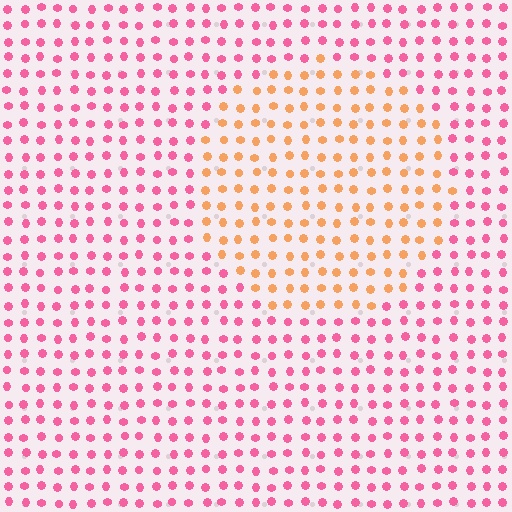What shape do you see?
I see a circle.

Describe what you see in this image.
The image is filled with small pink elements in a uniform arrangement. A circle-shaped region is visible where the elements are tinted to a slightly different hue, forming a subtle color boundary.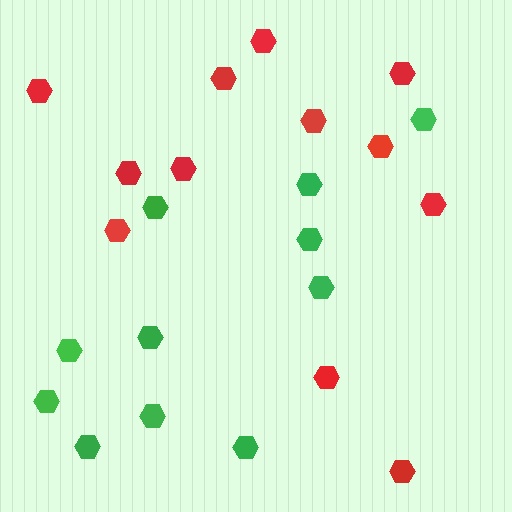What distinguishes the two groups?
There are 2 groups: one group of red hexagons (12) and one group of green hexagons (11).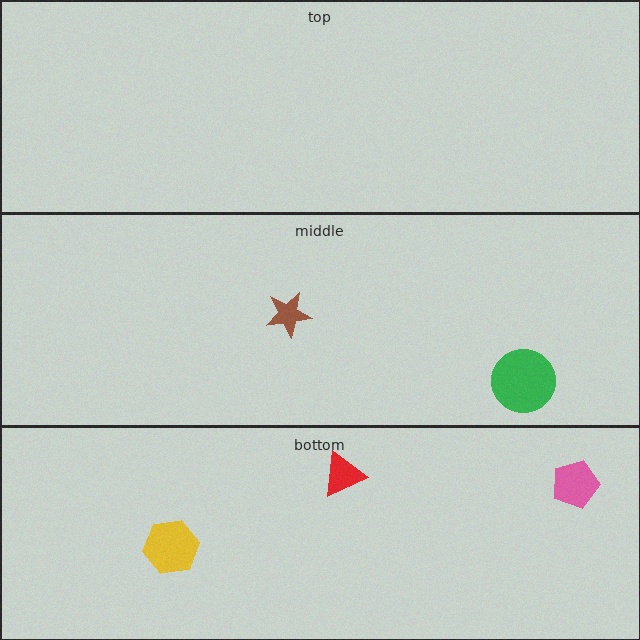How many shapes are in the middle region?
2.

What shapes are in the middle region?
The brown star, the green circle.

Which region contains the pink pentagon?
The bottom region.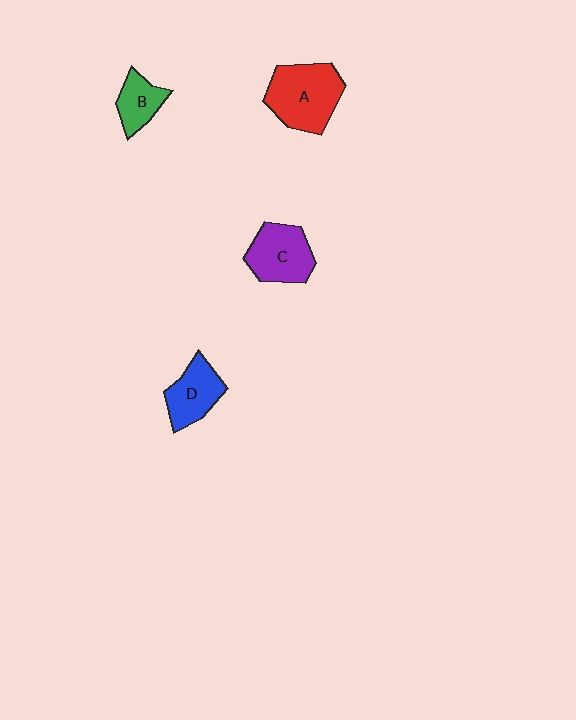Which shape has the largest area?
Shape A (red).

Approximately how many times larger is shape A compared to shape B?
Approximately 2.0 times.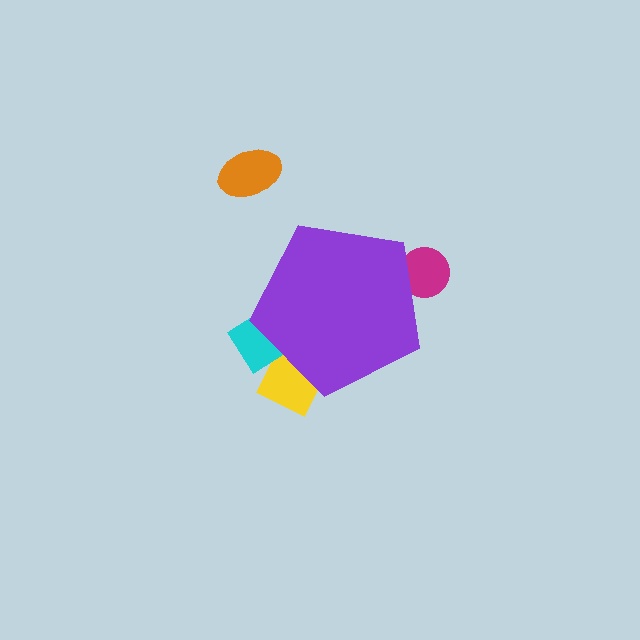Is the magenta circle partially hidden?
Yes, the magenta circle is partially hidden behind the purple pentagon.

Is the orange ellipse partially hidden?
No, the orange ellipse is fully visible.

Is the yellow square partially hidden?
Yes, the yellow square is partially hidden behind the purple pentagon.